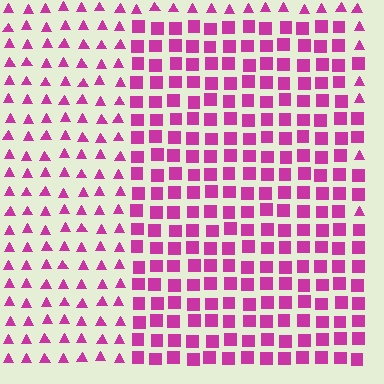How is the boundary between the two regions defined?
The boundary is defined by a change in element shape: squares inside vs. triangles outside. All elements share the same color and spacing.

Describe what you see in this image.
The image is filled with small magenta elements arranged in a uniform grid. A rectangle-shaped region contains squares, while the surrounding area contains triangles. The boundary is defined purely by the change in element shape.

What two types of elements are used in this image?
The image uses squares inside the rectangle region and triangles outside it.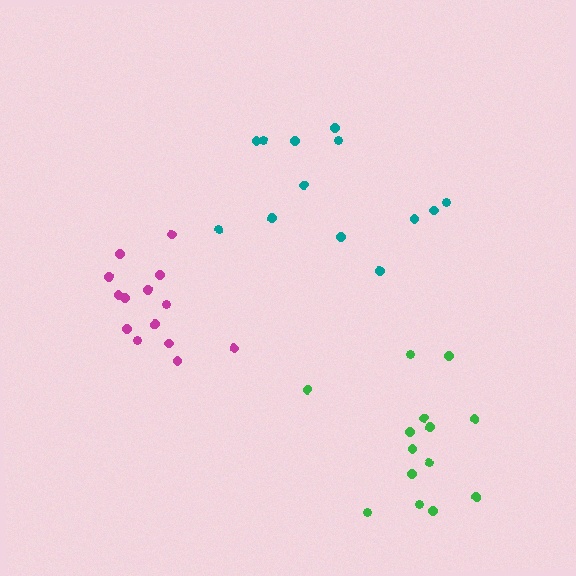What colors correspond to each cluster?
The clusters are colored: green, magenta, teal.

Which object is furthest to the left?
The magenta cluster is leftmost.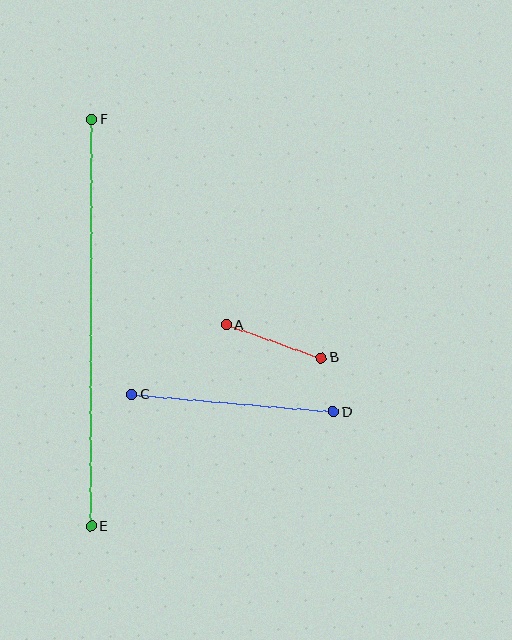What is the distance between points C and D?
The distance is approximately 203 pixels.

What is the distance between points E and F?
The distance is approximately 407 pixels.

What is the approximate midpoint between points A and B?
The midpoint is at approximately (274, 341) pixels.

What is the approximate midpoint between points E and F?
The midpoint is at approximately (92, 323) pixels.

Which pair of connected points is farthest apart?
Points E and F are farthest apart.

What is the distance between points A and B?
The distance is approximately 101 pixels.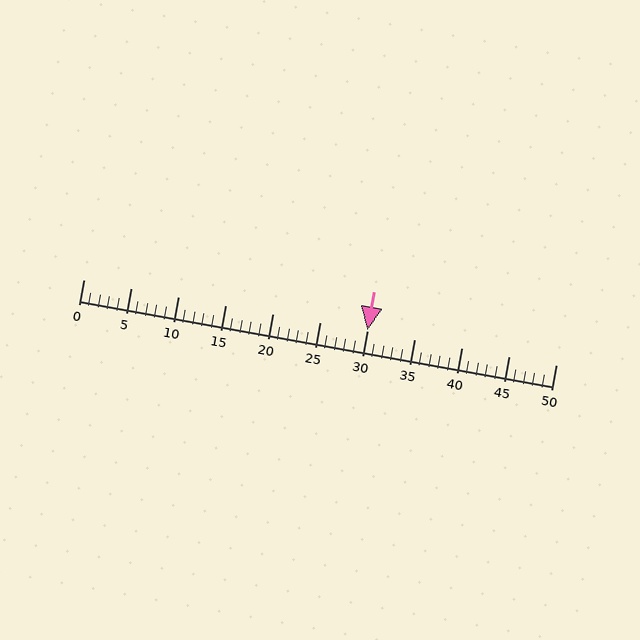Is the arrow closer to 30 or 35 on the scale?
The arrow is closer to 30.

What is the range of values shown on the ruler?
The ruler shows values from 0 to 50.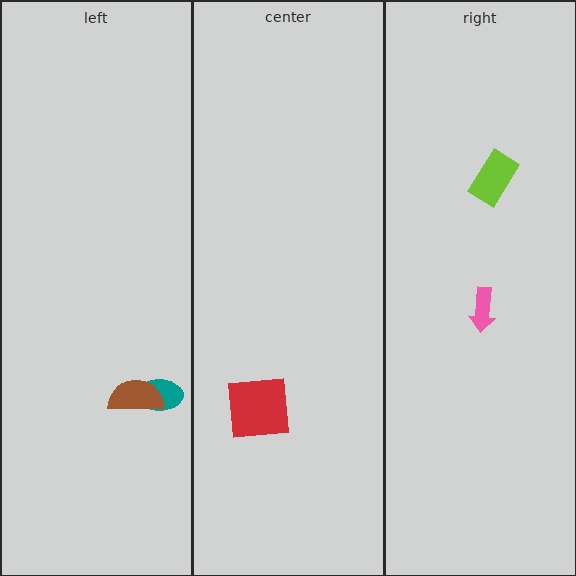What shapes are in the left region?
The teal ellipse, the brown semicircle.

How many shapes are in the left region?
2.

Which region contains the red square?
The center region.